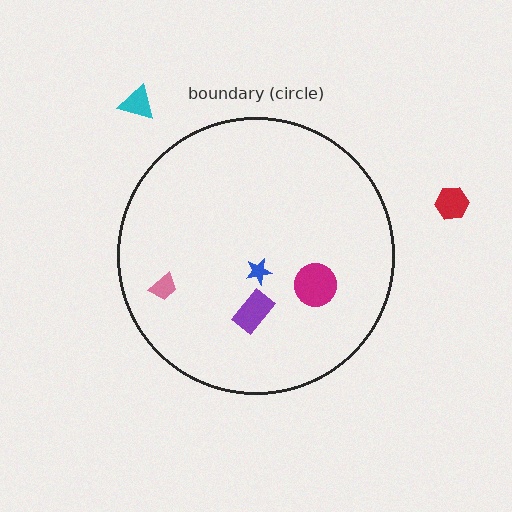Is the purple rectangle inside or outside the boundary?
Inside.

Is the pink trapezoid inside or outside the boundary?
Inside.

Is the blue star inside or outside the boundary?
Inside.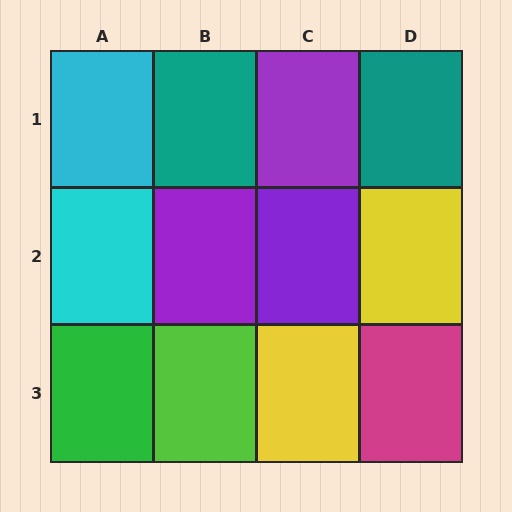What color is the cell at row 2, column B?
Purple.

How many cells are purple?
3 cells are purple.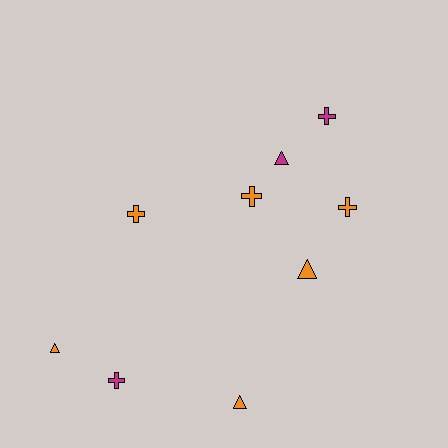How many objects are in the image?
There are 9 objects.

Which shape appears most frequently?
Cross, with 5 objects.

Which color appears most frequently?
Orange, with 6 objects.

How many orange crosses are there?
There are 3 orange crosses.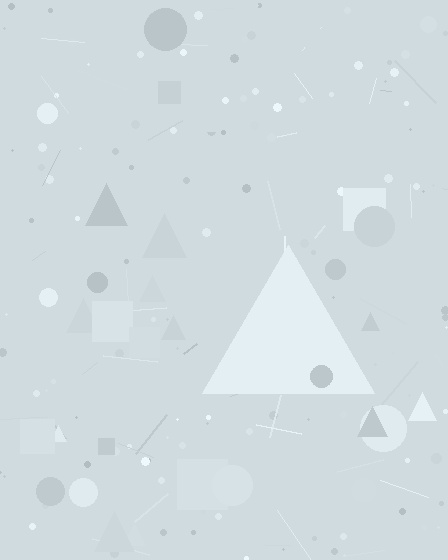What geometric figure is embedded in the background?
A triangle is embedded in the background.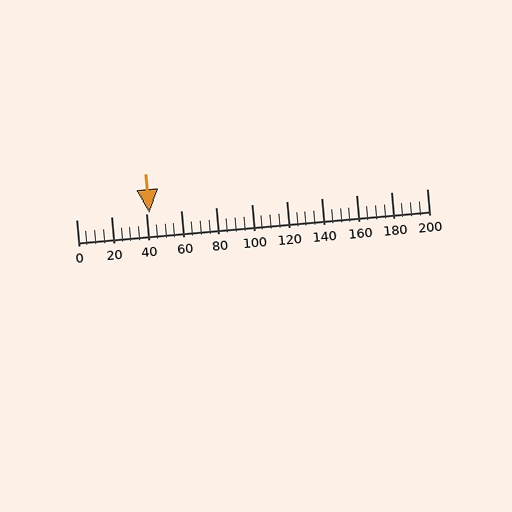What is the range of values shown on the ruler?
The ruler shows values from 0 to 200.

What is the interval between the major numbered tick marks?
The major tick marks are spaced 20 units apart.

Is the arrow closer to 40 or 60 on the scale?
The arrow is closer to 40.